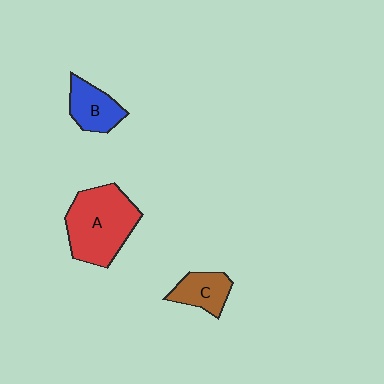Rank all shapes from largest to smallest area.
From largest to smallest: A (red), B (blue), C (brown).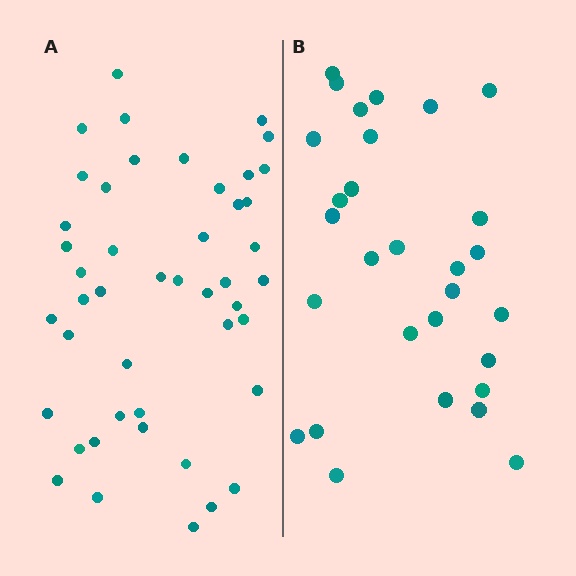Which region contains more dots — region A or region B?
Region A (the left region) has more dots.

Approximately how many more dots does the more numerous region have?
Region A has approximately 15 more dots than region B.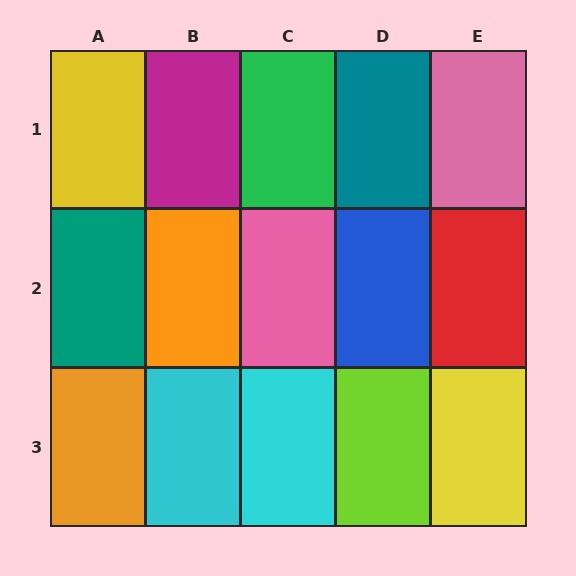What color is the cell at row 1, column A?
Yellow.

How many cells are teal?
2 cells are teal.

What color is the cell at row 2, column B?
Orange.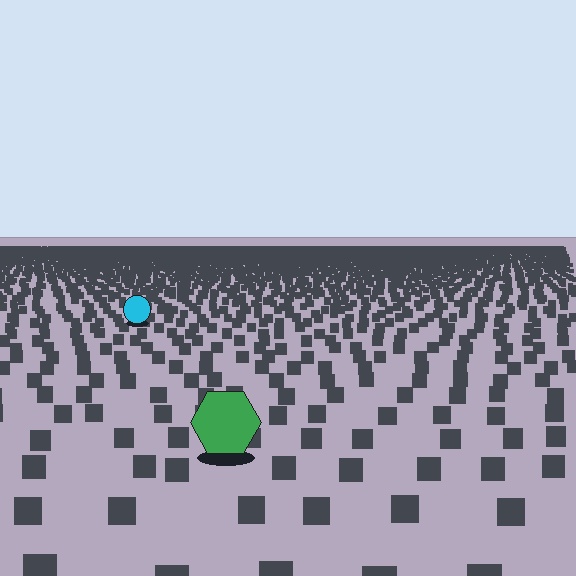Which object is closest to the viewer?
The green hexagon is closest. The texture marks near it are larger and more spread out.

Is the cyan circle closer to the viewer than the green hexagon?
No. The green hexagon is closer — you can tell from the texture gradient: the ground texture is coarser near it.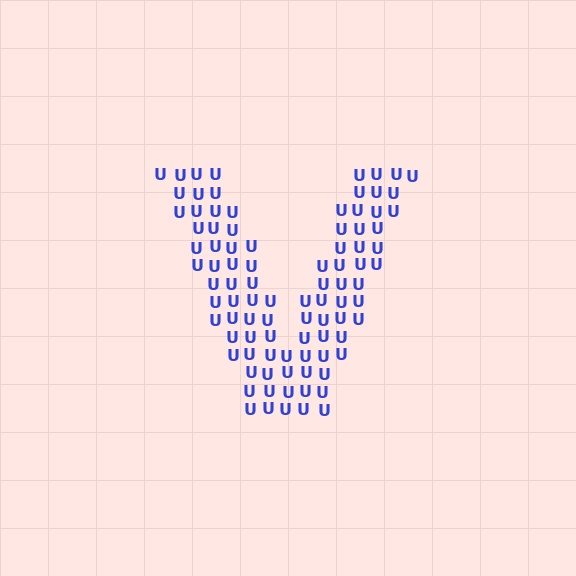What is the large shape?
The large shape is the letter V.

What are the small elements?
The small elements are letter U's.